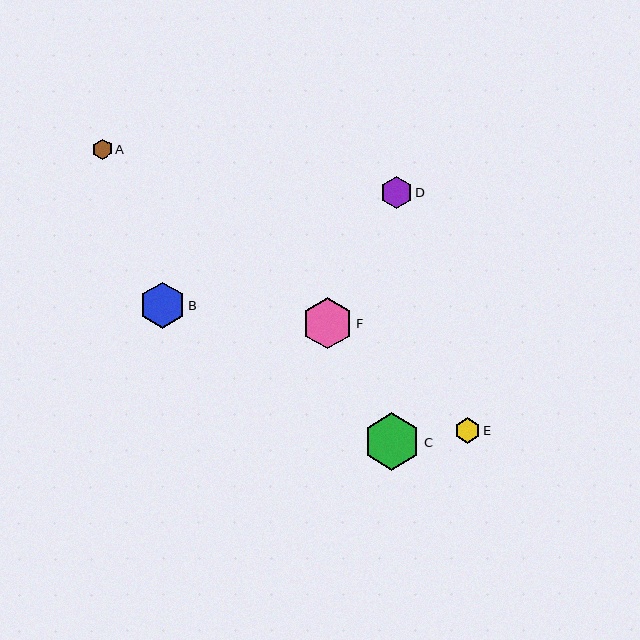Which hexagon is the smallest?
Hexagon A is the smallest with a size of approximately 20 pixels.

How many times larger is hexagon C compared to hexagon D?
Hexagon C is approximately 1.8 times the size of hexagon D.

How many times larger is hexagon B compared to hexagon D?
Hexagon B is approximately 1.5 times the size of hexagon D.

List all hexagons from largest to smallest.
From largest to smallest: C, F, B, D, E, A.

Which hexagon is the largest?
Hexagon C is the largest with a size of approximately 57 pixels.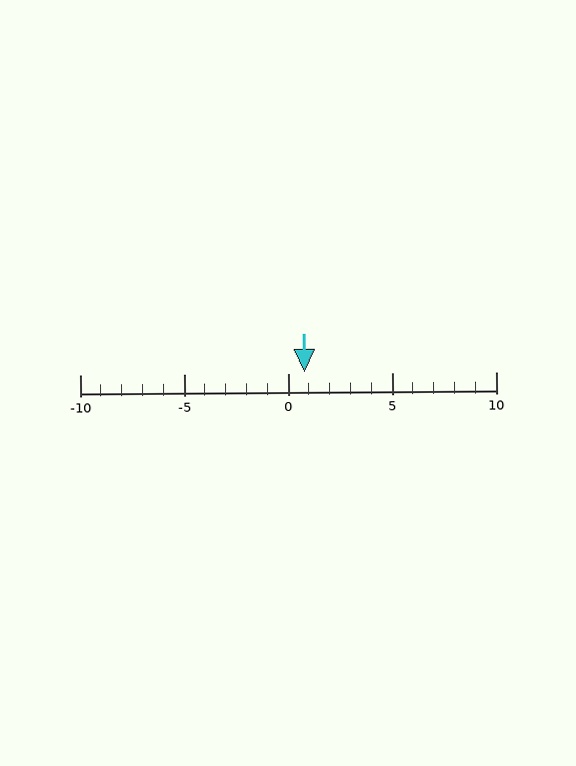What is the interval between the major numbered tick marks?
The major tick marks are spaced 5 units apart.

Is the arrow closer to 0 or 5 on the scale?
The arrow is closer to 0.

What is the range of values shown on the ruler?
The ruler shows values from -10 to 10.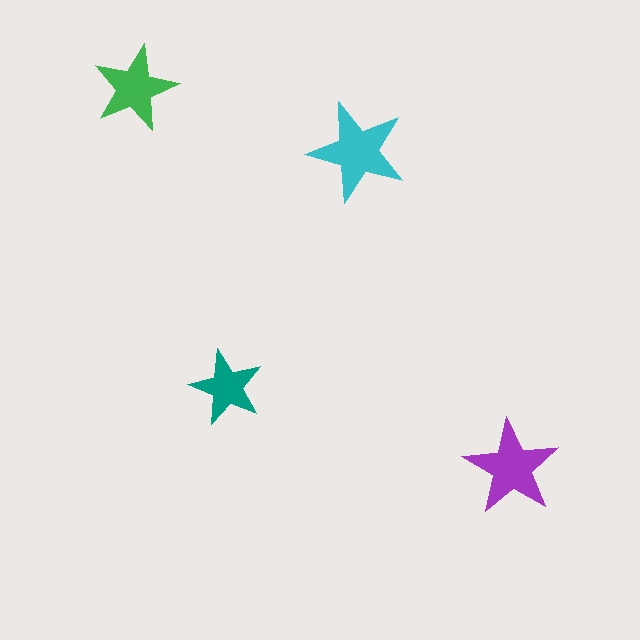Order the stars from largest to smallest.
the cyan one, the purple one, the green one, the teal one.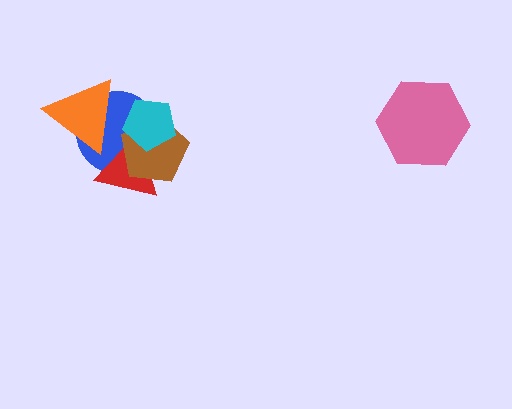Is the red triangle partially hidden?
Yes, it is partially covered by another shape.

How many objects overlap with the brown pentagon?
3 objects overlap with the brown pentagon.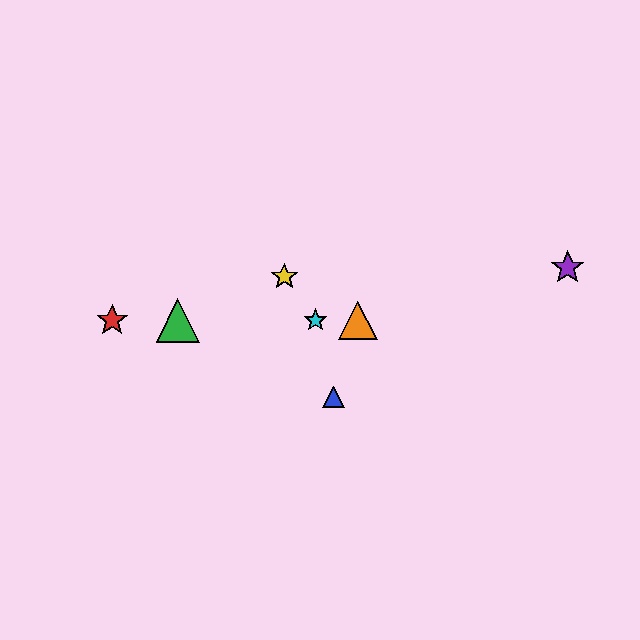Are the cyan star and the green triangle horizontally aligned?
Yes, both are at y≈320.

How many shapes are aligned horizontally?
4 shapes (the red star, the green triangle, the orange triangle, the cyan star) are aligned horizontally.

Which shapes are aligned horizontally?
The red star, the green triangle, the orange triangle, the cyan star are aligned horizontally.